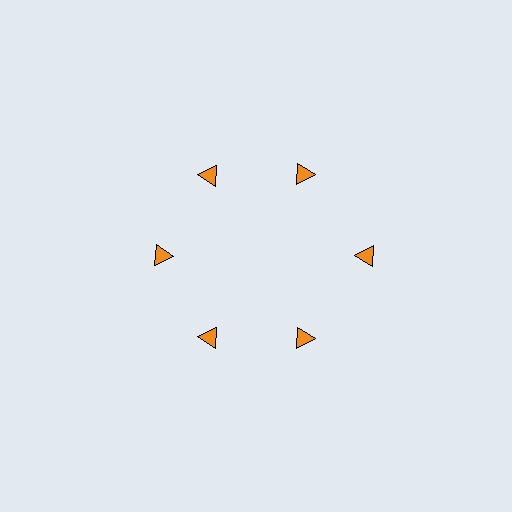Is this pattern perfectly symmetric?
No. The 6 orange triangles are arranged in a ring, but one element near the 3 o'clock position is pushed outward from the center, breaking the 6-fold rotational symmetry.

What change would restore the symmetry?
The symmetry would be restored by moving it inward, back onto the ring so that all 6 triangles sit at equal angles and equal distance from the center.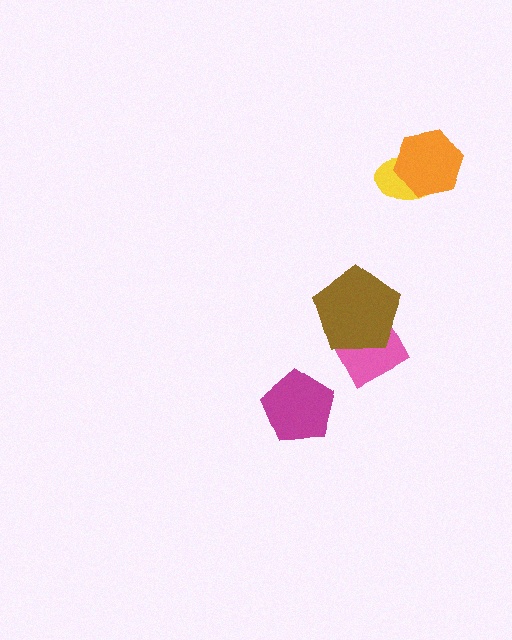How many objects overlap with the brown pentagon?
1 object overlaps with the brown pentagon.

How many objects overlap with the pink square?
1 object overlaps with the pink square.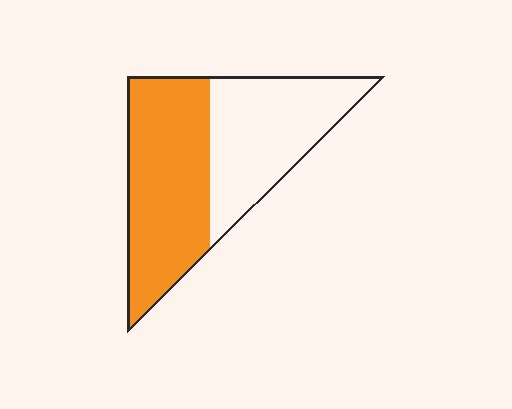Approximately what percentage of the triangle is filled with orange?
Approximately 55%.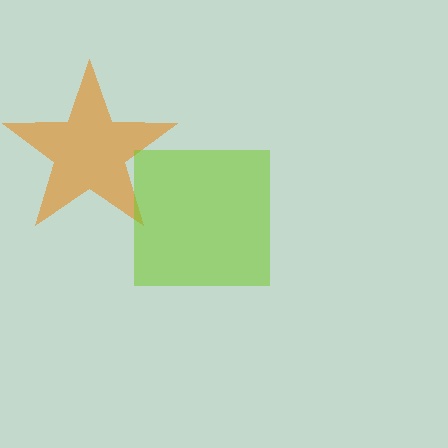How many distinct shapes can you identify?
There are 2 distinct shapes: an orange star, a lime square.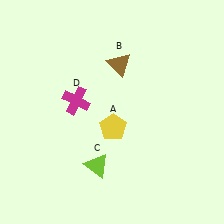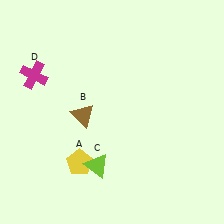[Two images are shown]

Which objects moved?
The objects that moved are: the yellow pentagon (A), the brown triangle (B), the magenta cross (D).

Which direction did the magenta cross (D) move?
The magenta cross (D) moved left.